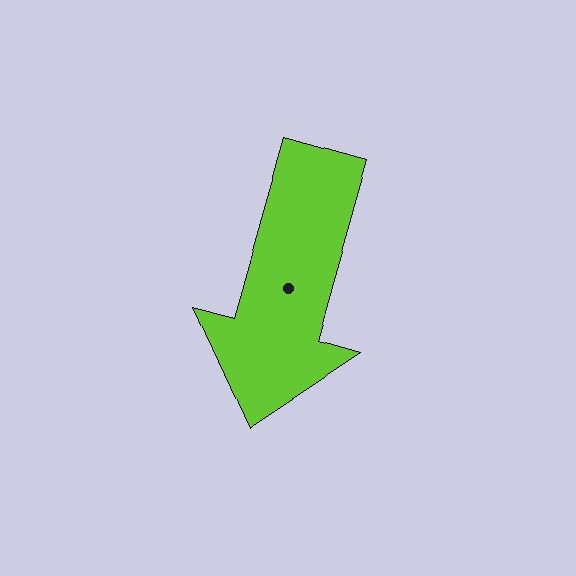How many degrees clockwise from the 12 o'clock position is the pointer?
Approximately 196 degrees.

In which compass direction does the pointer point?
South.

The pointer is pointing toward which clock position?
Roughly 7 o'clock.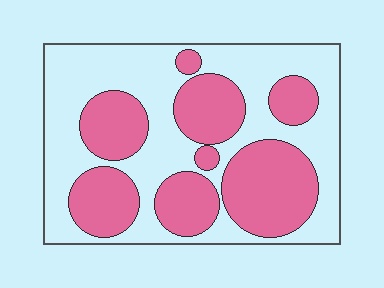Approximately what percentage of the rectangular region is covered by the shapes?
Approximately 45%.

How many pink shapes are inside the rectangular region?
8.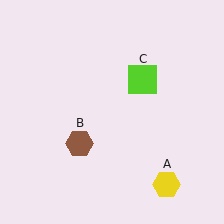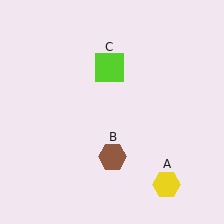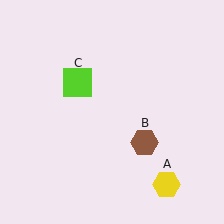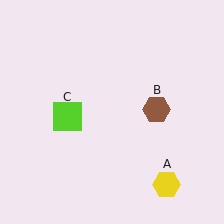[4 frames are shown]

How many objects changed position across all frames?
2 objects changed position: brown hexagon (object B), lime square (object C).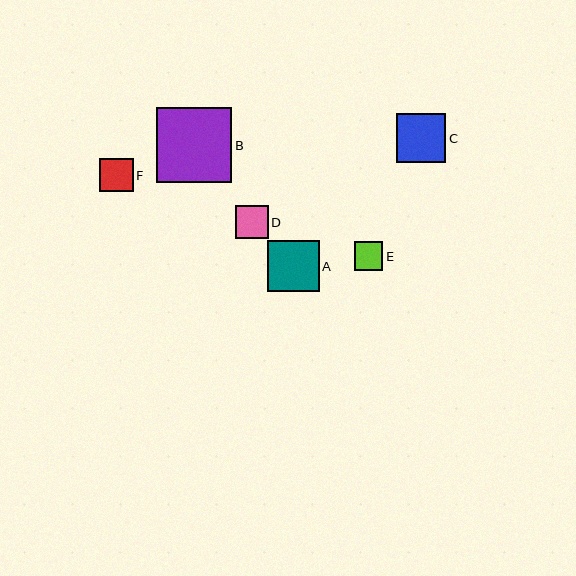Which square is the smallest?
Square E is the smallest with a size of approximately 28 pixels.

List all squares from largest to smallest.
From largest to smallest: B, A, C, F, D, E.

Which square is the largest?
Square B is the largest with a size of approximately 75 pixels.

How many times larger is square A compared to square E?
Square A is approximately 1.8 times the size of square E.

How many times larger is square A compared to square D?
Square A is approximately 1.6 times the size of square D.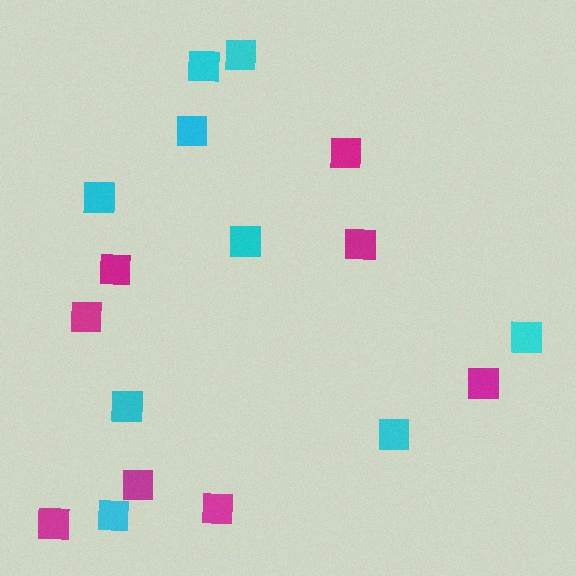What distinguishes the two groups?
There are 2 groups: one group of magenta squares (8) and one group of cyan squares (9).